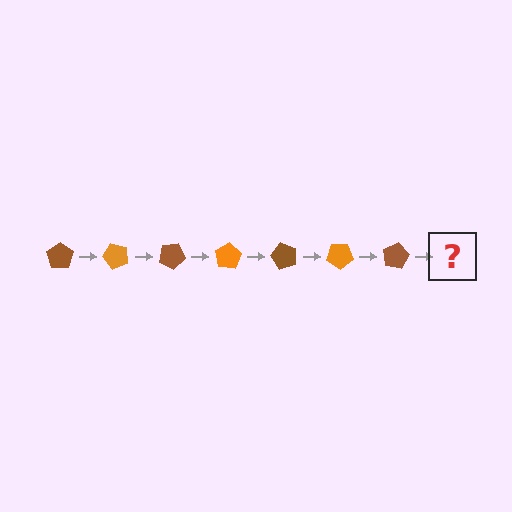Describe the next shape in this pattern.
It should be an orange pentagon, rotated 350 degrees from the start.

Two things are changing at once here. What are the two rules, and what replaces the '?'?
The two rules are that it rotates 50 degrees each step and the color cycles through brown and orange. The '?' should be an orange pentagon, rotated 350 degrees from the start.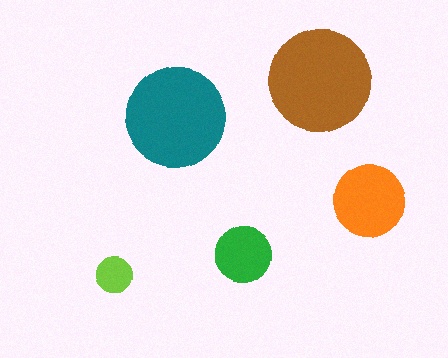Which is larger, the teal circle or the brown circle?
The brown one.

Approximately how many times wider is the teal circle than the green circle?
About 2 times wider.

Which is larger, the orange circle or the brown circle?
The brown one.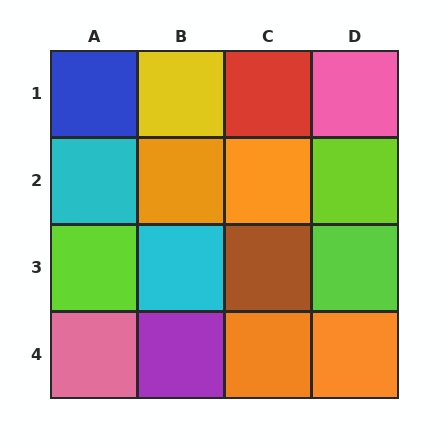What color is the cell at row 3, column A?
Lime.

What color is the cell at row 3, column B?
Cyan.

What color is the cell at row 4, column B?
Purple.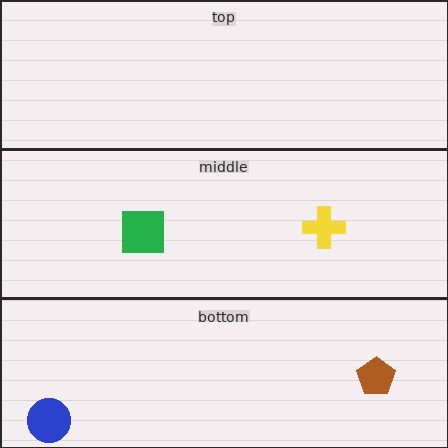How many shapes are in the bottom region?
2.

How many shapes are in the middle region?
2.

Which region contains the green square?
The middle region.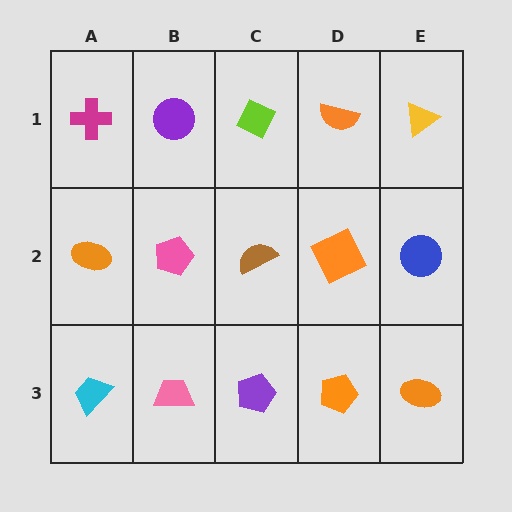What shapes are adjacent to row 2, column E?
A yellow triangle (row 1, column E), an orange ellipse (row 3, column E), an orange square (row 2, column D).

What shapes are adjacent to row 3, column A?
An orange ellipse (row 2, column A), a pink trapezoid (row 3, column B).